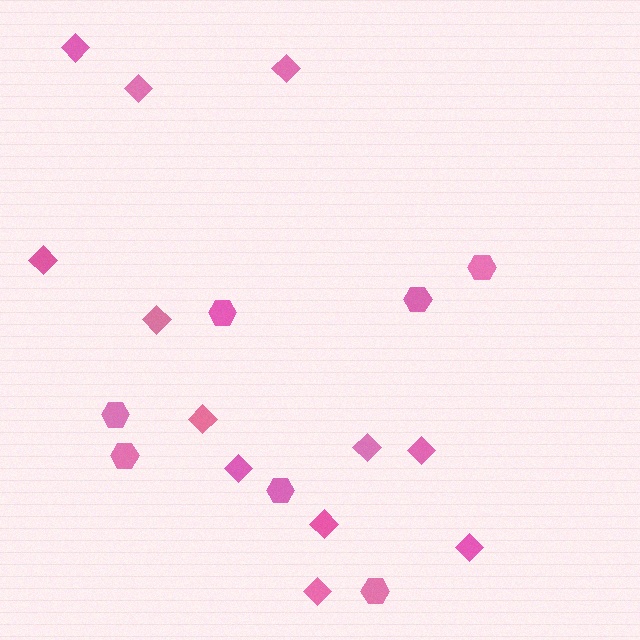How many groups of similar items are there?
There are 2 groups: one group of diamonds (12) and one group of hexagons (7).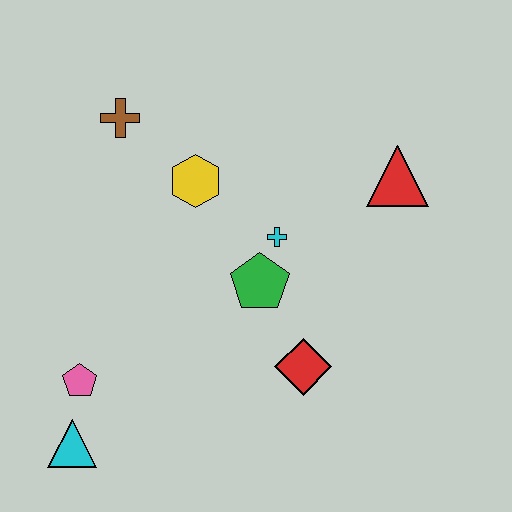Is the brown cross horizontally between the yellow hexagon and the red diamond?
No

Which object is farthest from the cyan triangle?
The red triangle is farthest from the cyan triangle.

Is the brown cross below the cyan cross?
No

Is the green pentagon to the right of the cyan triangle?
Yes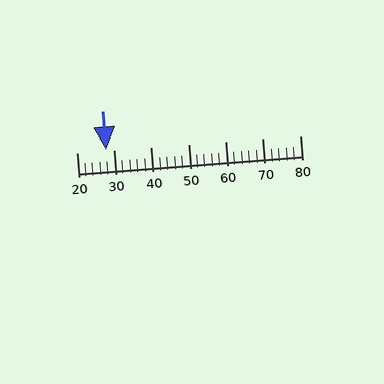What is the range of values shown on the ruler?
The ruler shows values from 20 to 80.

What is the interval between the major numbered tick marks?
The major tick marks are spaced 10 units apart.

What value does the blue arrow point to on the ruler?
The blue arrow points to approximately 28.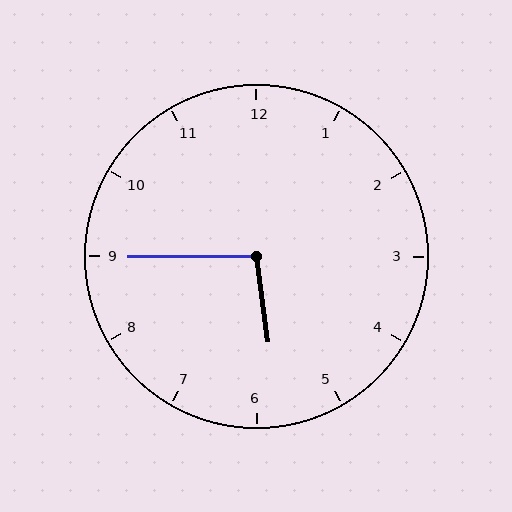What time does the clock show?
5:45.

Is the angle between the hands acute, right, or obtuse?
It is obtuse.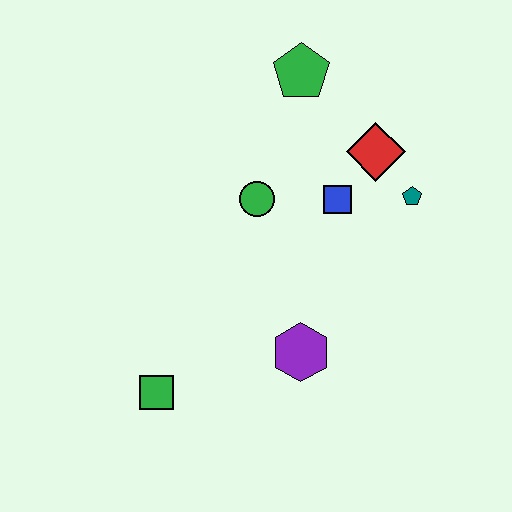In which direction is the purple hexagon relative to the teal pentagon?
The purple hexagon is below the teal pentagon.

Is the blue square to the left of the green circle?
No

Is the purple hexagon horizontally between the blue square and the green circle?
Yes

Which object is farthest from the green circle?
The green square is farthest from the green circle.